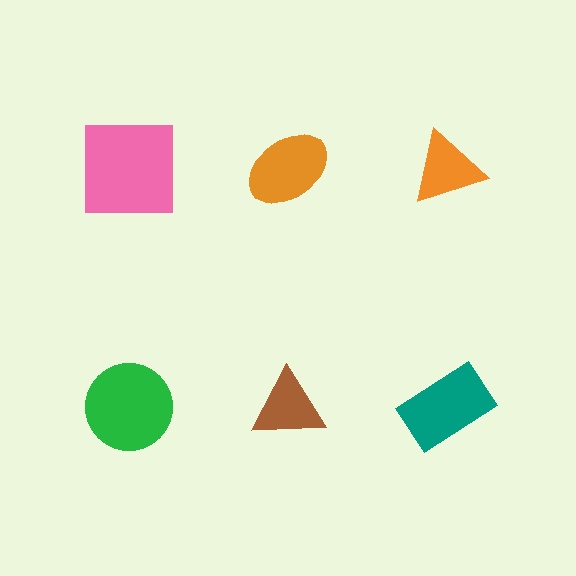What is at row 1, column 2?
An orange ellipse.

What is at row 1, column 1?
A pink square.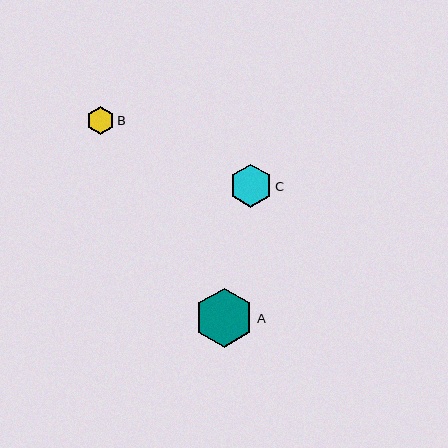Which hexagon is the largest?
Hexagon A is the largest with a size of approximately 59 pixels.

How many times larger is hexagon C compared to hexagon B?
Hexagon C is approximately 1.6 times the size of hexagon B.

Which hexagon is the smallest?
Hexagon B is the smallest with a size of approximately 28 pixels.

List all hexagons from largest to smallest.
From largest to smallest: A, C, B.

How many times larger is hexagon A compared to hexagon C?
Hexagon A is approximately 1.4 times the size of hexagon C.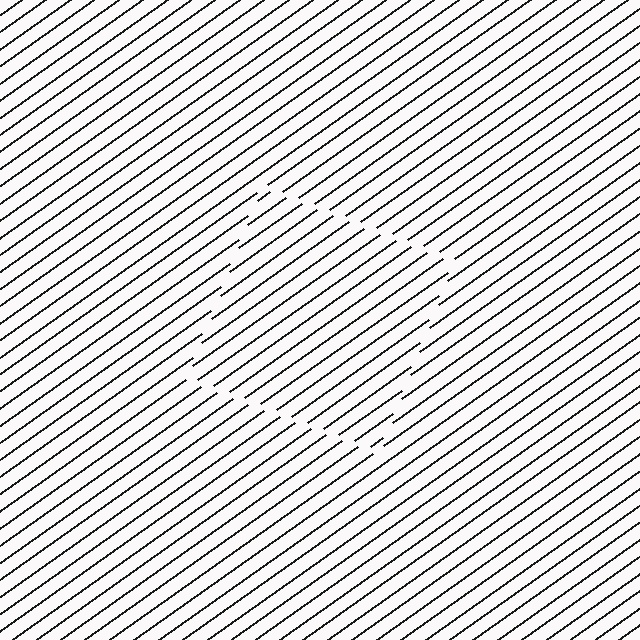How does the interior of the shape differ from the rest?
The interior of the shape contains the same grating, shifted by half a period — the contour is defined by the phase discontinuity where line-ends from the inner and outer gratings abut.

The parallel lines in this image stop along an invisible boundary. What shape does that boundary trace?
An illusory square. The interior of the shape contains the same grating, shifted by half a period — the contour is defined by the phase discontinuity where line-ends from the inner and outer gratings abut.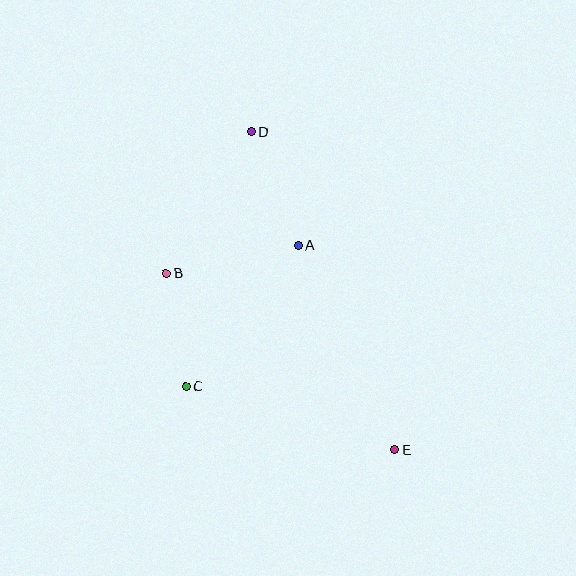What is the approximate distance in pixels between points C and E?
The distance between C and E is approximately 219 pixels.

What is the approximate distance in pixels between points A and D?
The distance between A and D is approximately 123 pixels.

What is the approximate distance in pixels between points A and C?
The distance between A and C is approximately 180 pixels.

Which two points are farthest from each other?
Points D and E are farthest from each other.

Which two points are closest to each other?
Points B and C are closest to each other.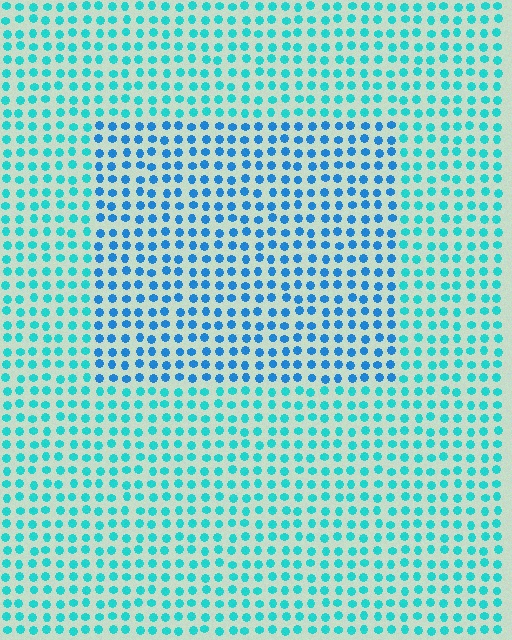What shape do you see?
I see a rectangle.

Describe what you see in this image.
The image is filled with small cyan elements in a uniform arrangement. A rectangle-shaped region is visible where the elements are tinted to a slightly different hue, forming a subtle color boundary.